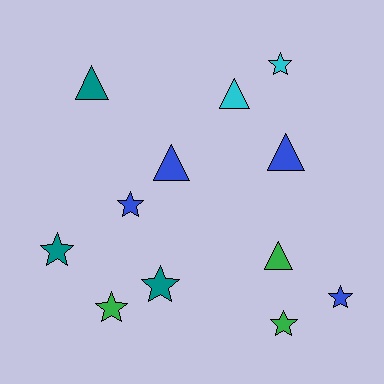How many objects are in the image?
There are 12 objects.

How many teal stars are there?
There are 2 teal stars.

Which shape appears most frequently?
Star, with 7 objects.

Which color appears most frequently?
Blue, with 4 objects.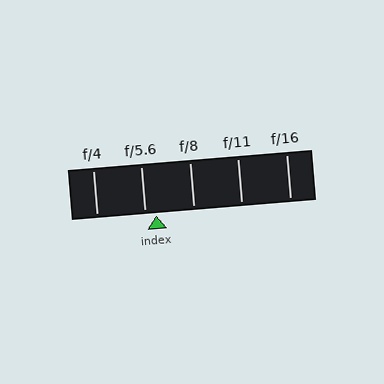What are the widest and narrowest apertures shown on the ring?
The widest aperture shown is f/4 and the narrowest is f/16.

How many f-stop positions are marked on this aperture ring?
There are 5 f-stop positions marked.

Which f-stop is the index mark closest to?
The index mark is closest to f/5.6.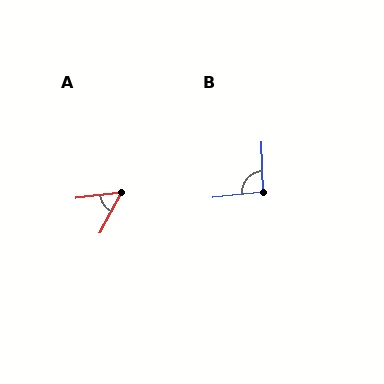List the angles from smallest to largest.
A (55°), B (95°).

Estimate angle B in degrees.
Approximately 95 degrees.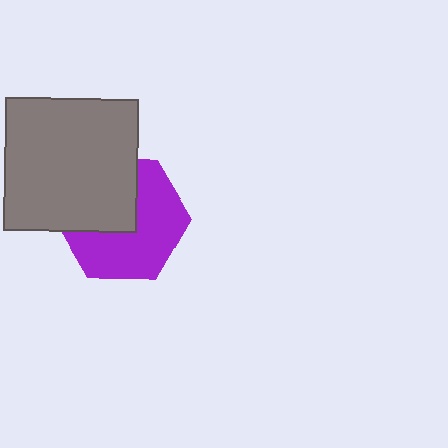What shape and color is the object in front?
The object in front is a gray square.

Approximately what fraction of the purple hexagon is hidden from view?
Roughly 41% of the purple hexagon is hidden behind the gray square.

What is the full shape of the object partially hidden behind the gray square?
The partially hidden object is a purple hexagon.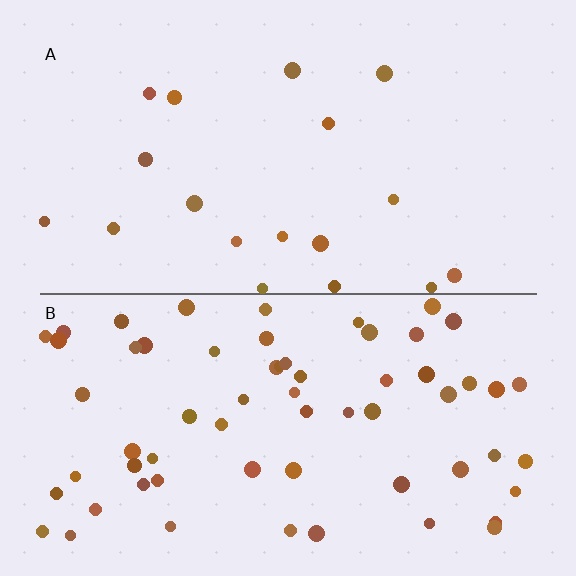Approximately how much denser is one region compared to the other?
Approximately 3.5× — region B over region A.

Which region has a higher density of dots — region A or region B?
B (the bottom).